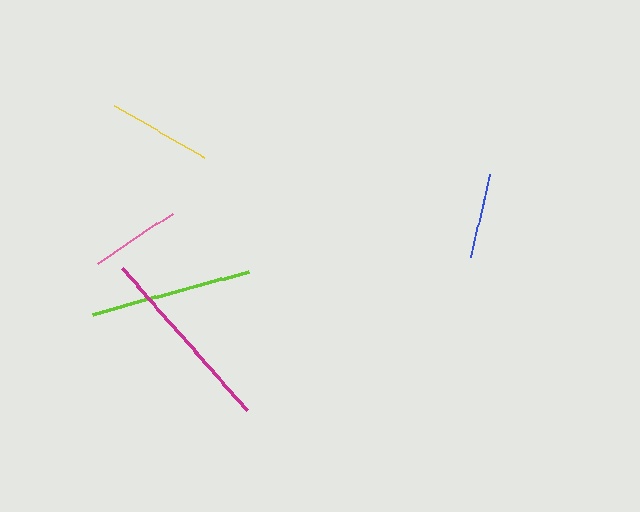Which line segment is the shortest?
The blue line is the shortest at approximately 85 pixels.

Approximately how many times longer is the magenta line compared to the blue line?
The magenta line is approximately 2.2 times the length of the blue line.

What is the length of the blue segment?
The blue segment is approximately 85 pixels long.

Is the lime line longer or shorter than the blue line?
The lime line is longer than the blue line.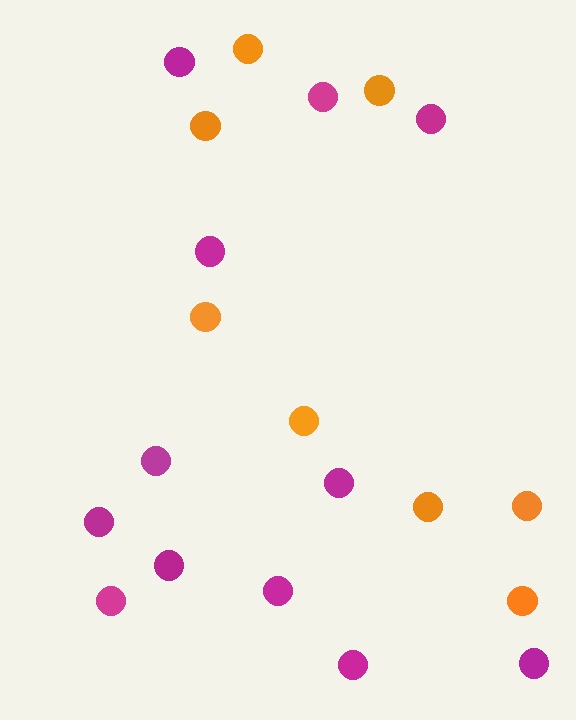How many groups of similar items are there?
There are 2 groups: one group of orange circles (8) and one group of magenta circles (12).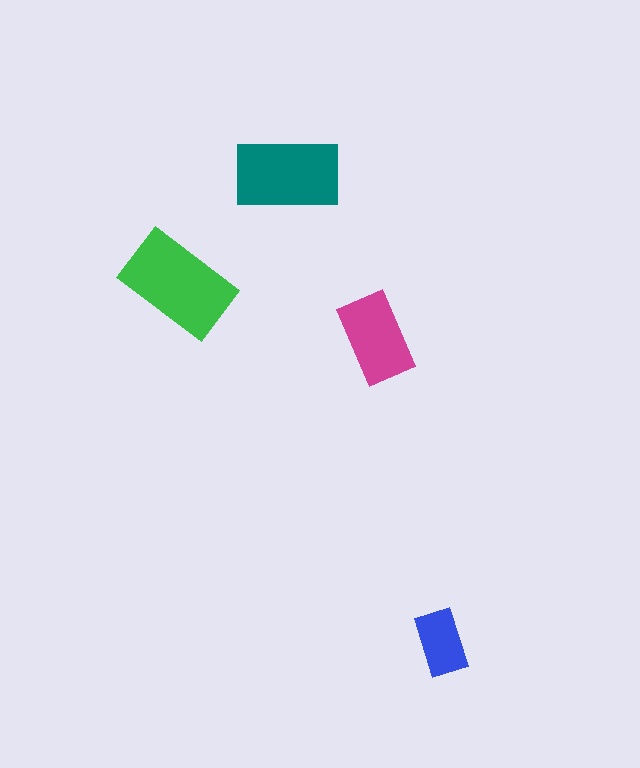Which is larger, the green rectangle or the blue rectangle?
The green one.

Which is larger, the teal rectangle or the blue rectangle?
The teal one.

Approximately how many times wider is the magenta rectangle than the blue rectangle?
About 1.5 times wider.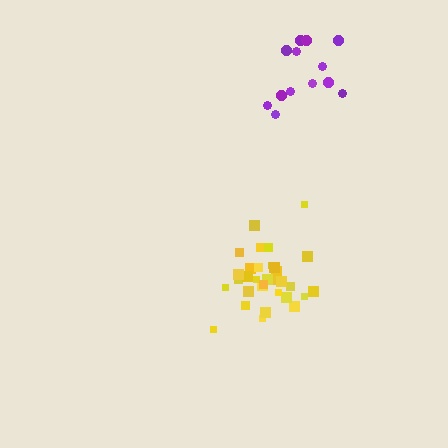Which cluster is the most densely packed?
Yellow.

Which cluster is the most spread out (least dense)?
Purple.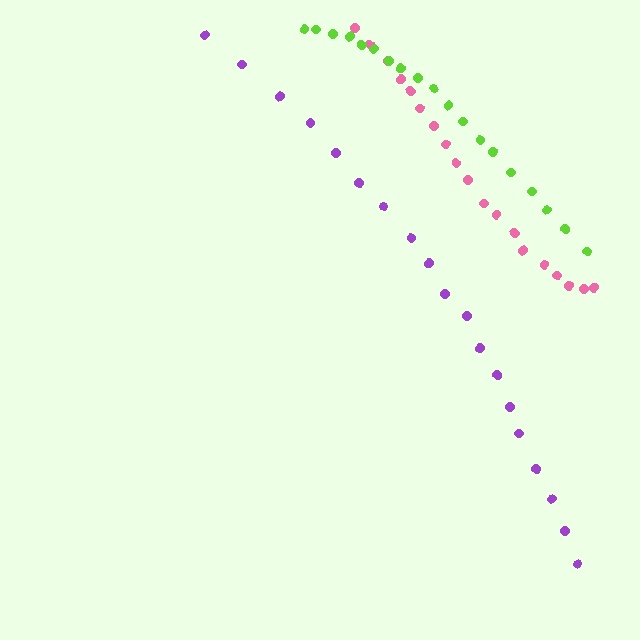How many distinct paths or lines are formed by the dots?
There are 3 distinct paths.